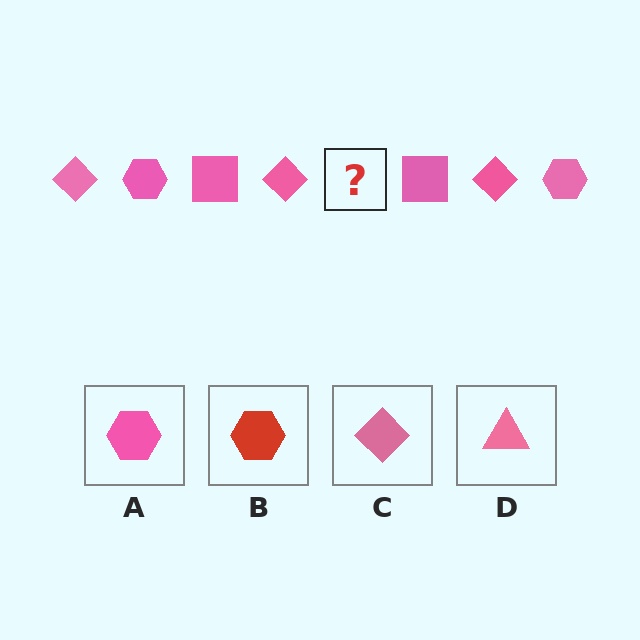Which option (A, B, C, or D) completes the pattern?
A.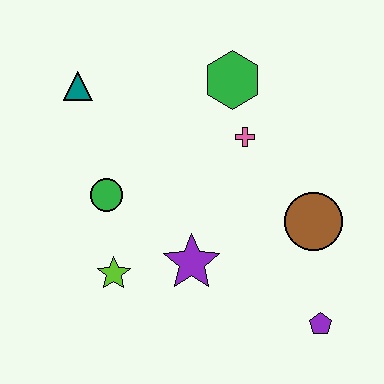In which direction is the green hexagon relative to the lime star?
The green hexagon is above the lime star.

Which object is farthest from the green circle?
The purple pentagon is farthest from the green circle.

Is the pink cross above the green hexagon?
No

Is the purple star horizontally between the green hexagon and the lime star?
Yes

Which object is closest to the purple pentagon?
The brown circle is closest to the purple pentagon.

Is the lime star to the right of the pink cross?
No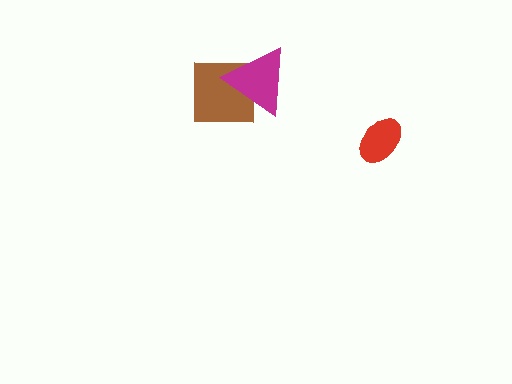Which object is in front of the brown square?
The magenta triangle is in front of the brown square.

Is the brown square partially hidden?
Yes, it is partially covered by another shape.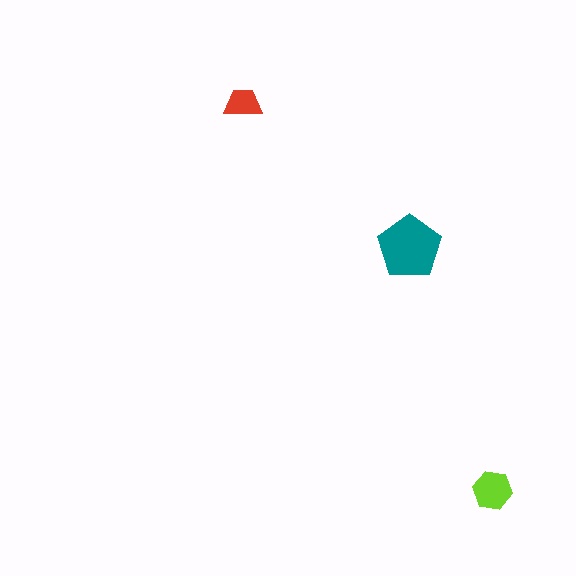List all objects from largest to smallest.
The teal pentagon, the lime hexagon, the red trapezoid.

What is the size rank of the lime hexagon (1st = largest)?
2nd.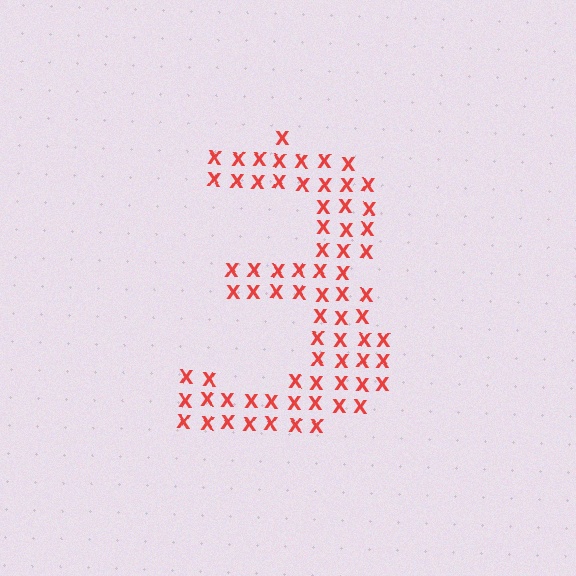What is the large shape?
The large shape is the digit 3.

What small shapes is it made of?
It is made of small letter X's.